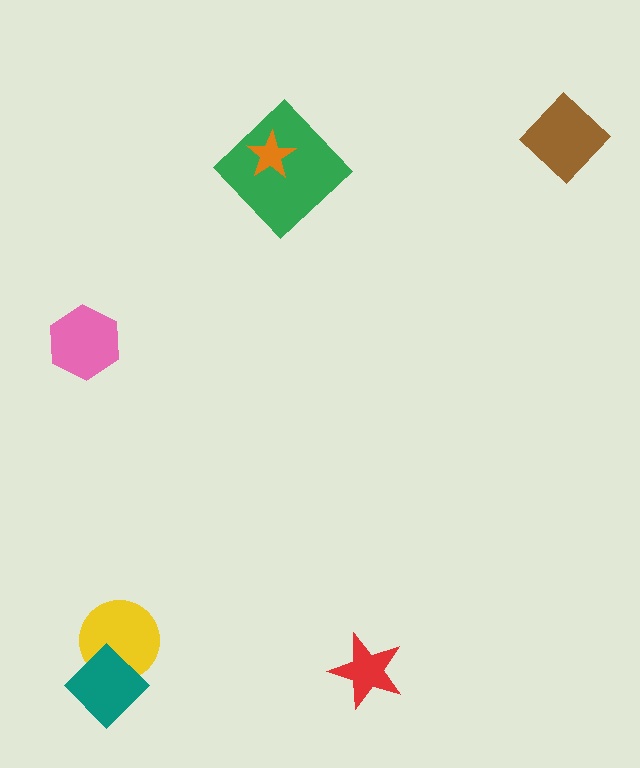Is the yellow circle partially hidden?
Yes, it is partially covered by another shape.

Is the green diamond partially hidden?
Yes, it is partially covered by another shape.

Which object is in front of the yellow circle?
The teal diamond is in front of the yellow circle.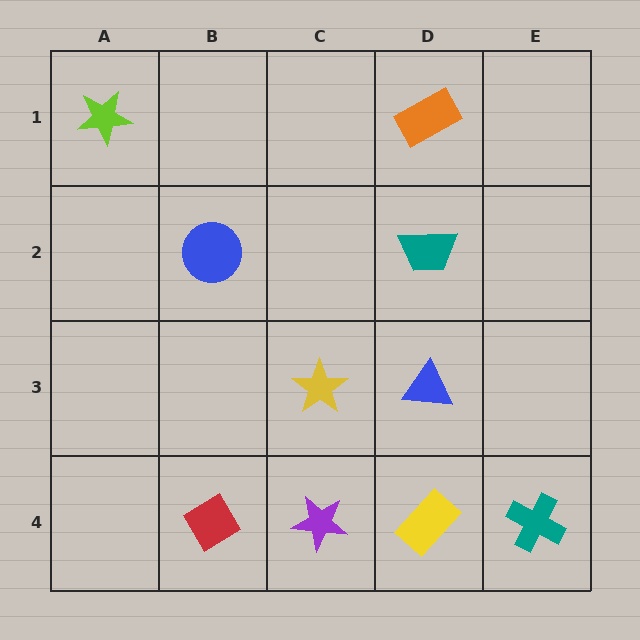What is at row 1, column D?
An orange rectangle.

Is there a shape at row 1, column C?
No, that cell is empty.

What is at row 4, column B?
A red diamond.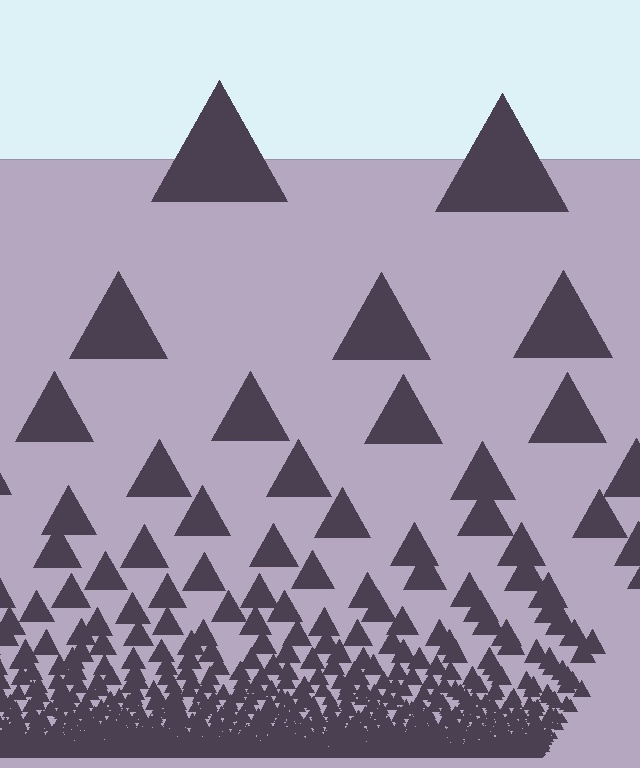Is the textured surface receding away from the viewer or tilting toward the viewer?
The surface appears to tilt toward the viewer. Texture elements get larger and sparser toward the top.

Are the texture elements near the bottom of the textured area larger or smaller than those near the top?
Smaller. The gradient is inverted — elements near the bottom are smaller and denser.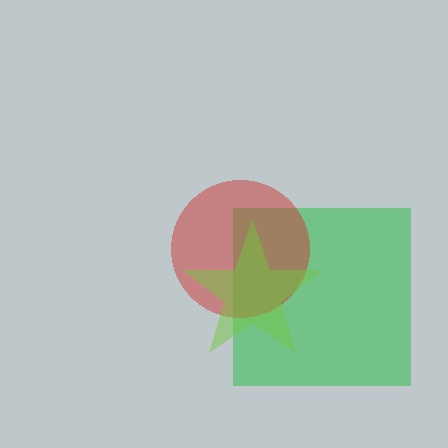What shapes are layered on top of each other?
The layered shapes are: a green square, a red circle, a lime star.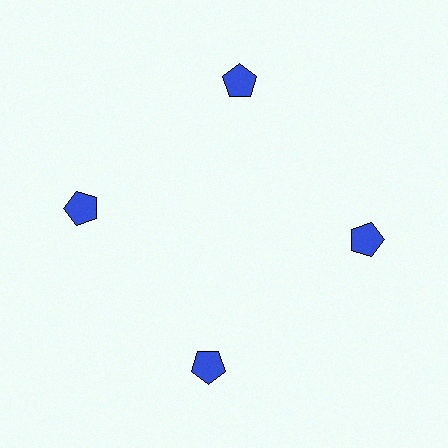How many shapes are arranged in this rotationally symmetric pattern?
There are 4 shapes, arranged in 4 groups of 1.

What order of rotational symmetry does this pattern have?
This pattern has 4-fold rotational symmetry.